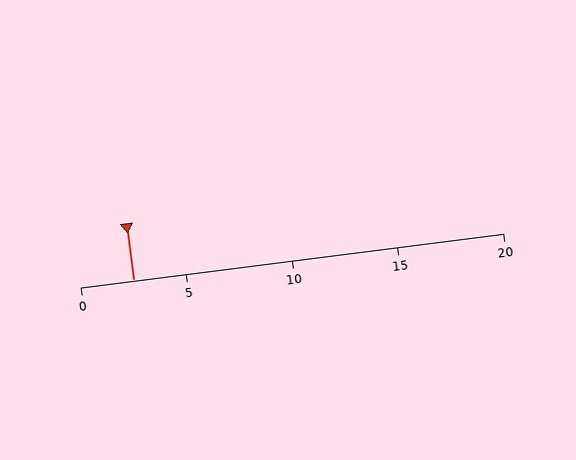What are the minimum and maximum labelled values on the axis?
The axis runs from 0 to 20.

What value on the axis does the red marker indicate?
The marker indicates approximately 2.5.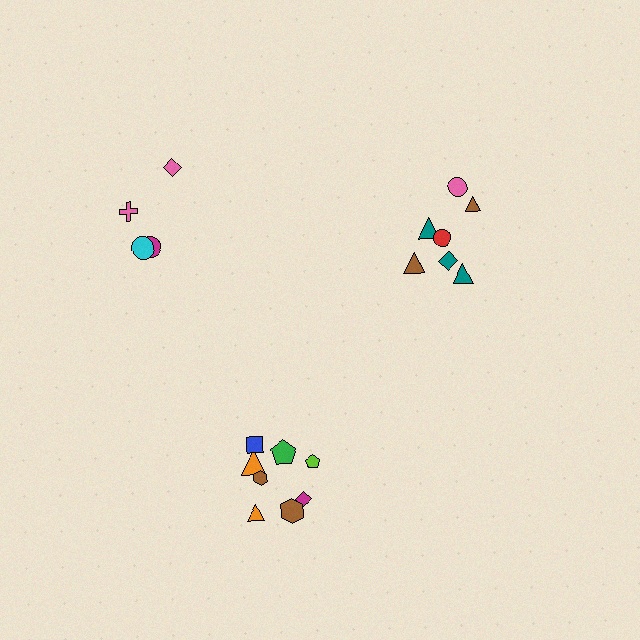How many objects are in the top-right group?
There are 7 objects.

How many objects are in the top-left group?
There are 4 objects.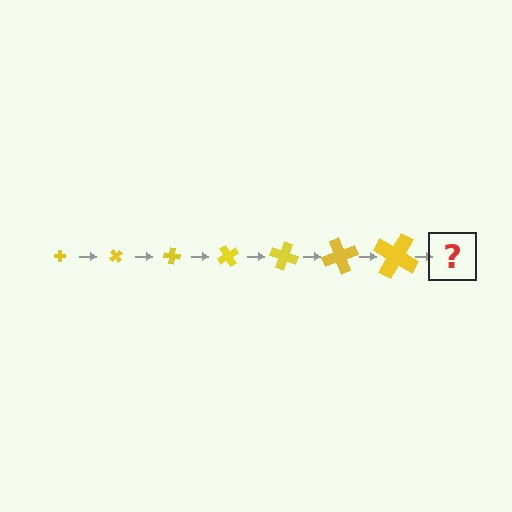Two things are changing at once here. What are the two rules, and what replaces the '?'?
The two rules are that the cross grows larger each step and it rotates 50 degrees each step. The '?' should be a cross, larger than the previous one and rotated 350 degrees from the start.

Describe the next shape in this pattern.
It should be a cross, larger than the previous one and rotated 350 degrees from the start.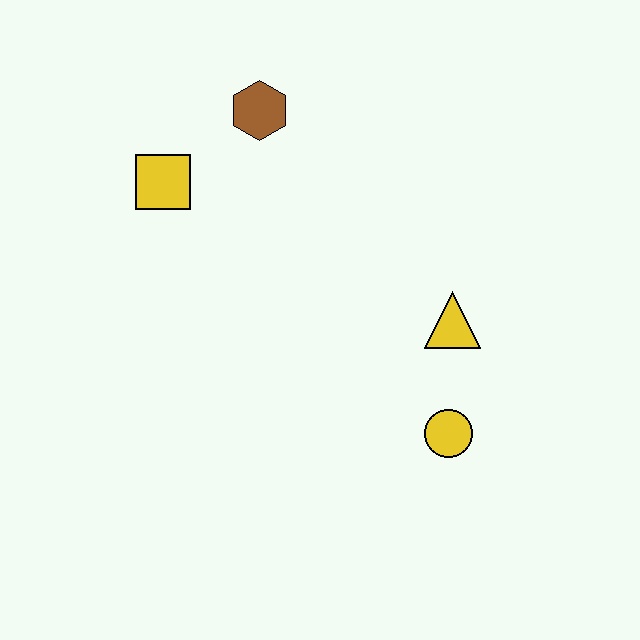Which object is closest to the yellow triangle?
The yellow circle is closest to the yellow triangle.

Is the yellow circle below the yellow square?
Yes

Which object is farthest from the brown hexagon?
The yellow circle is farthest from the brown hexagon.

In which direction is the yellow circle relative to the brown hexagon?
The yellow circle is below the brown hexagon.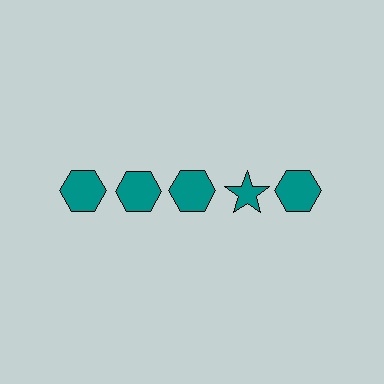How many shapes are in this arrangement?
There are 5 shapes arranged in a grid pattern.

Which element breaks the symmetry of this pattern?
The teal star in the top row, second from right column breaks the symmetry. All other shapes are teal hexagons.